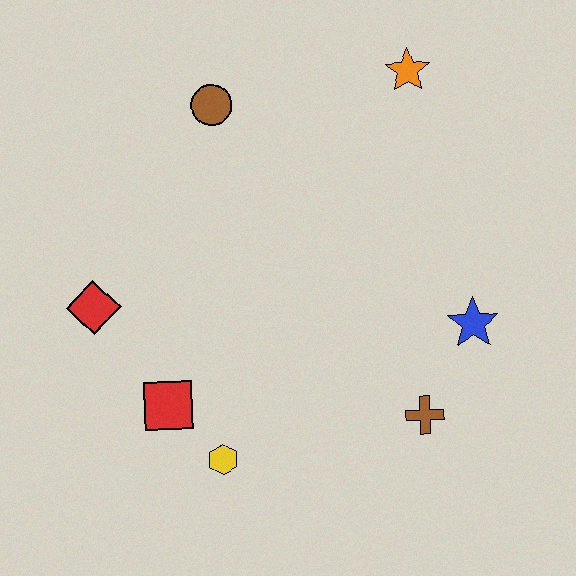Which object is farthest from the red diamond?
The orange star is farthest from the red diamond.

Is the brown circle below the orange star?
Yes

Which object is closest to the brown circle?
The orange star is closest to the brown circle.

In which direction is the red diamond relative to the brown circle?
The red diamond is below the brown circle.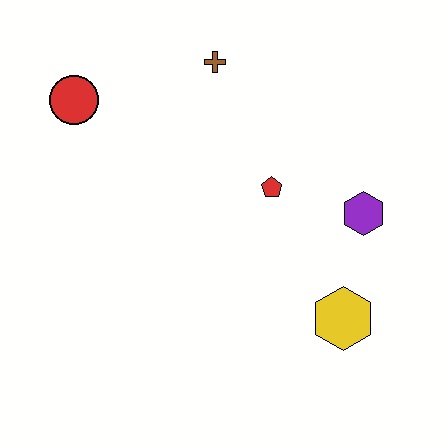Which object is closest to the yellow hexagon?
The purple hexagon is closest to the yellow hexagon.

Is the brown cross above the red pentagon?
Yes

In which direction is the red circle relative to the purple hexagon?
The red circle is to the left of the purple hexagon.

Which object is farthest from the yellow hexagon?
The red circle is farthest from the yellow hexagon.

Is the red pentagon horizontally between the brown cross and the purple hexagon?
Yes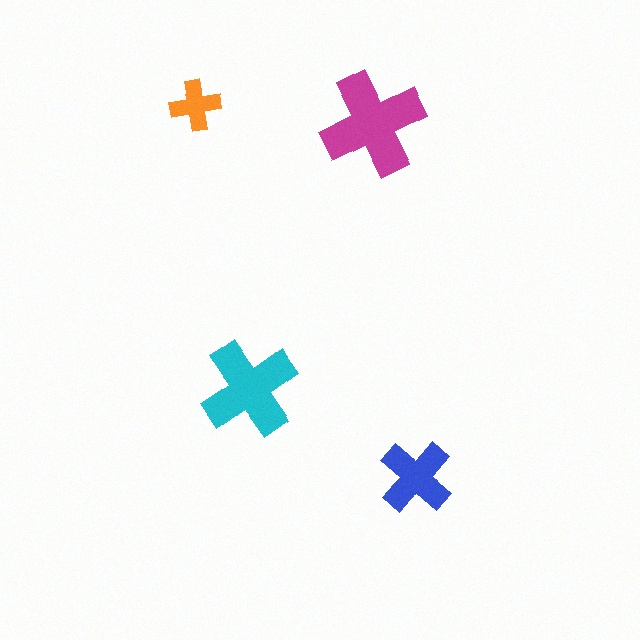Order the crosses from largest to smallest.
the magenta one, the cyan one, the blue one, the orange one.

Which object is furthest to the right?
The blue cross is rightmost.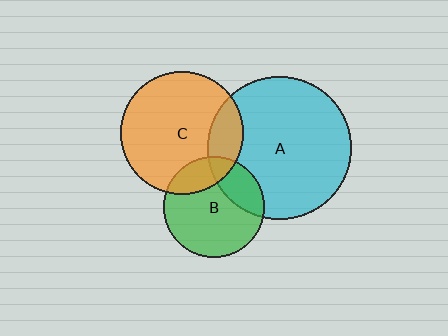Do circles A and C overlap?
Yes.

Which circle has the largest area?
Circle A (cyan).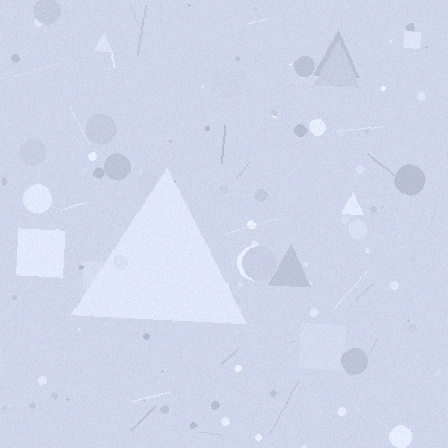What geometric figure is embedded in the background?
A triangle is embedded in the background.